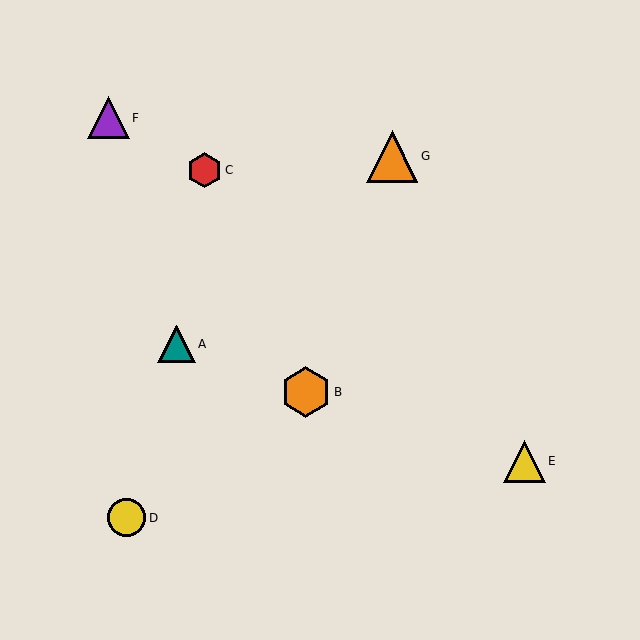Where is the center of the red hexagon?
The center of the red hexagon is at (205, 170).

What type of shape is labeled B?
Shape B is an orange hexagon.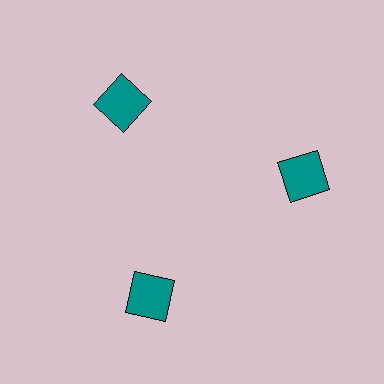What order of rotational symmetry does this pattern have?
This pattern has 3-fold rotational symmetry.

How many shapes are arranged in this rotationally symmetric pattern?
There are 3 shapes, arranged in 3 groups of 1.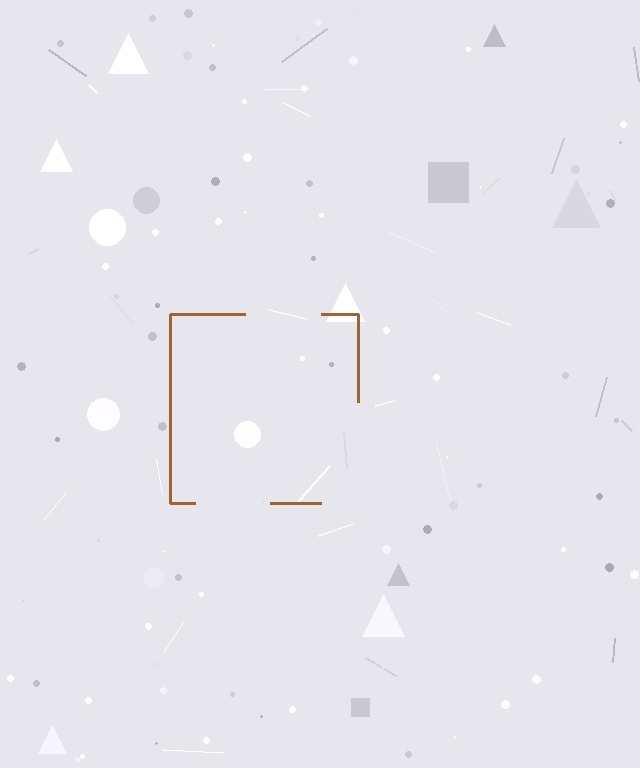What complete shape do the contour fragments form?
The contour fragments form a square.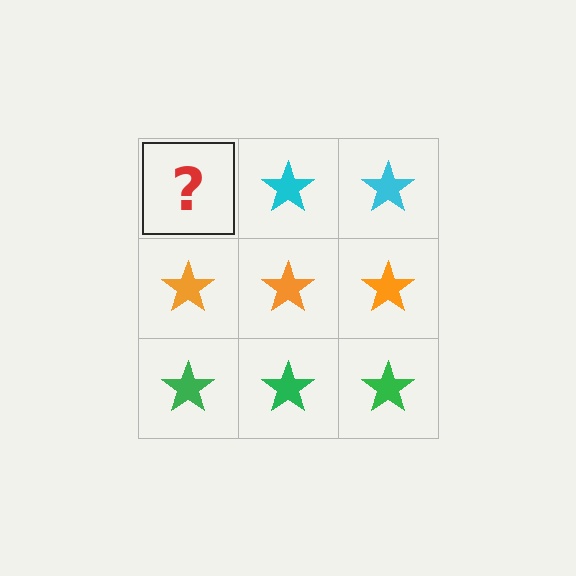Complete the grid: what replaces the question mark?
The question mark should be replaced with a cyan star.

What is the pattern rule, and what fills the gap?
The rule is that each row has a consistent color. The gap should be filled with a cyan star.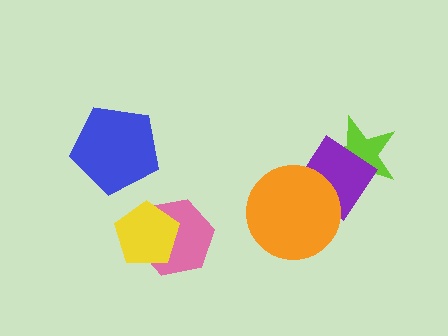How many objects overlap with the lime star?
1 object overlaps with the lime star.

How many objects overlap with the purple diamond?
2 objects overlap with the purple diamond.